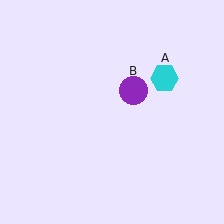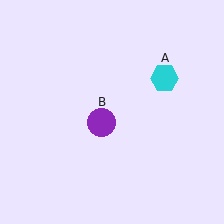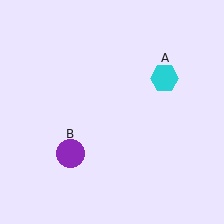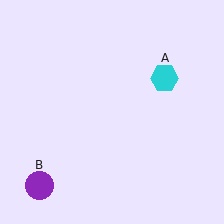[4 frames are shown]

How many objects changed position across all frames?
1 object changed position: purple circle (object B).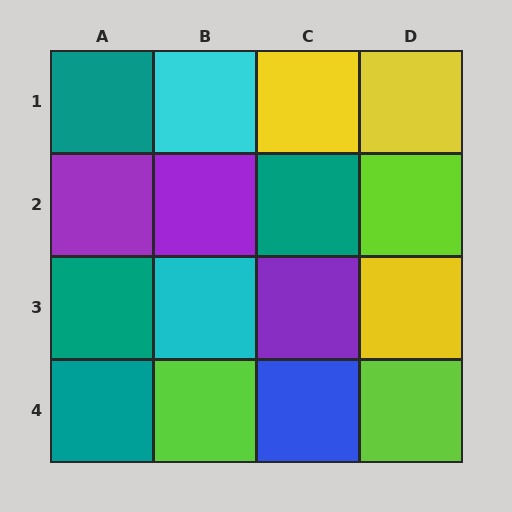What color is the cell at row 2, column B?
Purple.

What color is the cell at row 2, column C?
Teal.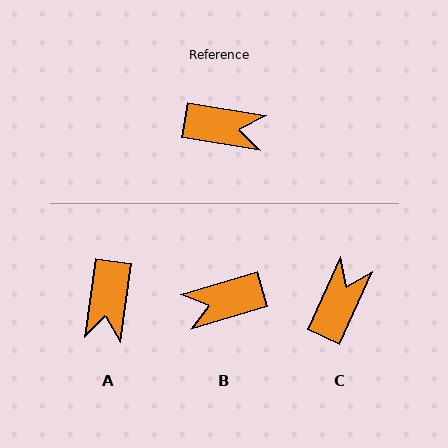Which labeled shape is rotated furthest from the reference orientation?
B, about 154 degrees away.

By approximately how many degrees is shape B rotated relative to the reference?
Approximately 154 degrees clockwise.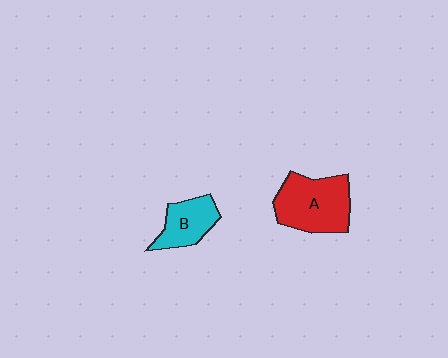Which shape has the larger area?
Shape A (red).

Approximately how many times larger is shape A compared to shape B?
Approximately 1.6 times.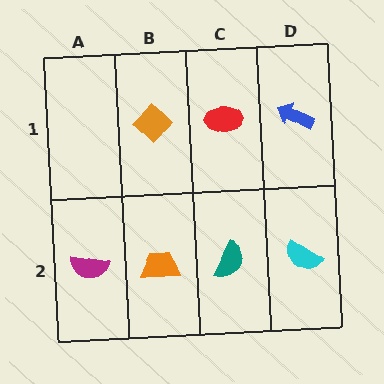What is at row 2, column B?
An orange trapezoid.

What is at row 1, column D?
A blue arrow.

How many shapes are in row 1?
3 shapes.